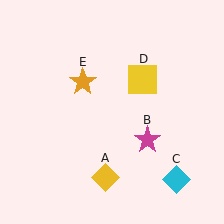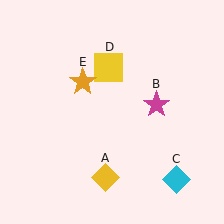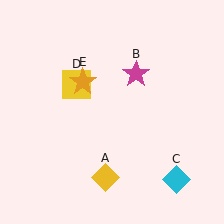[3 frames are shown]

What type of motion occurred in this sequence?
The magenta star (object B), yellow square (object D) rotated counterclockwise around the center of the scene.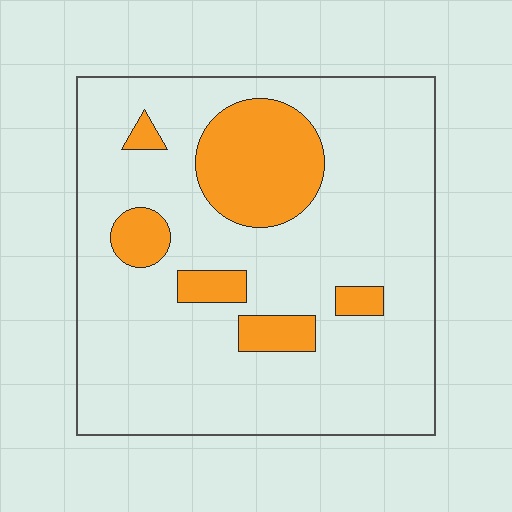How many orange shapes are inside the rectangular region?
6.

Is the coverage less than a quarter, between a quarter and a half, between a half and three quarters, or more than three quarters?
Less than a quarter.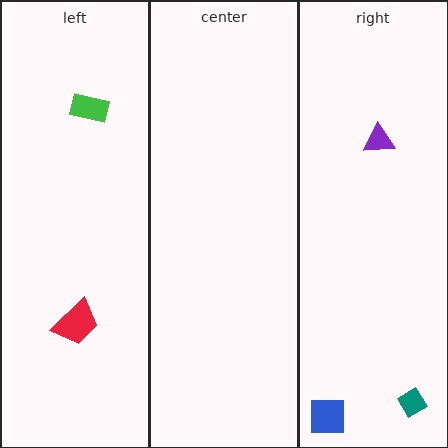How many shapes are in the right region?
3.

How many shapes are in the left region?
2.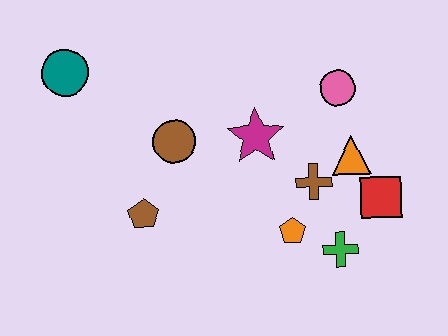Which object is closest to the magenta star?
The brown cross is closest to the magenta star.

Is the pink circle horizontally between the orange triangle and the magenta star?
Yes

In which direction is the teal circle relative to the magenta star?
The teal circle is to the left of the magenta star.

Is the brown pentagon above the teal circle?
No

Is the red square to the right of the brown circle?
Yes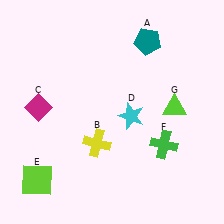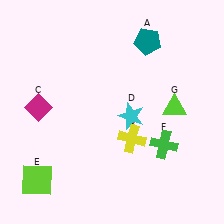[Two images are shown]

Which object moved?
The yellow cross (B) moved right.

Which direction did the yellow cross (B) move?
The yellow cross (B) moved right.